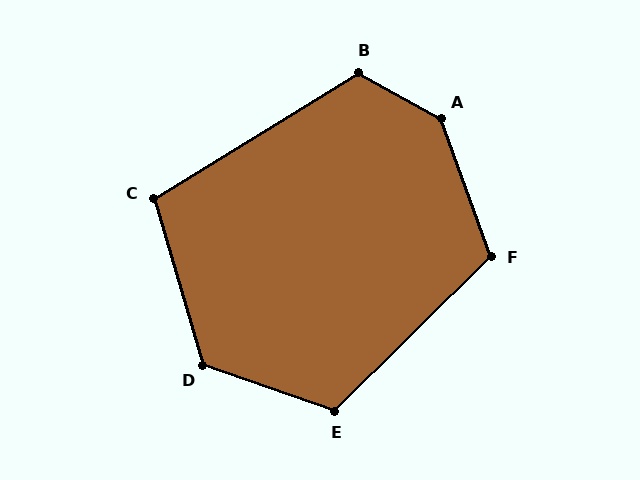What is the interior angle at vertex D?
Approximately 126 degrees (obtuse).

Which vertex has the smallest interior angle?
C, at approximately 105 degrees.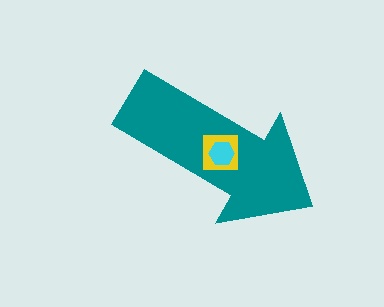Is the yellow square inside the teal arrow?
Yes.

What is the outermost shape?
The teal arrow.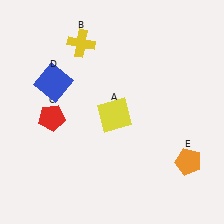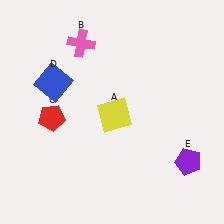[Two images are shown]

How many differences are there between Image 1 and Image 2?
There are 2 differences between the two images.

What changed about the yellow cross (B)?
In Image 1, B is yellow. In Image 2, it changed to pink.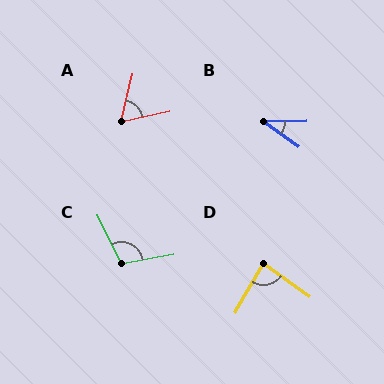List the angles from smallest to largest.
B (36°), A (63°), D (85°), C (106°).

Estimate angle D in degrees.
Approximately 85 degrees.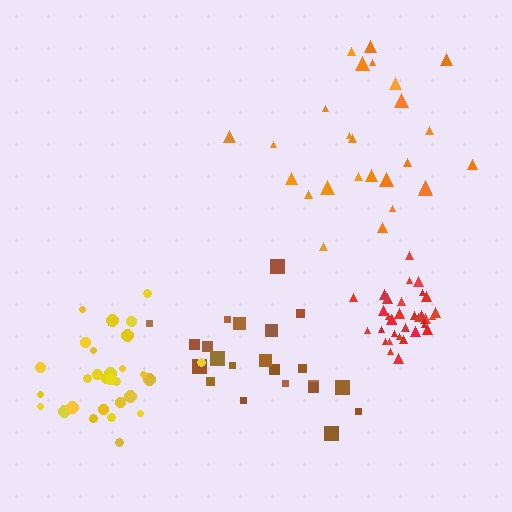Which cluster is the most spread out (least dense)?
Orange.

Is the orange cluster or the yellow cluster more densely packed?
Yellow.